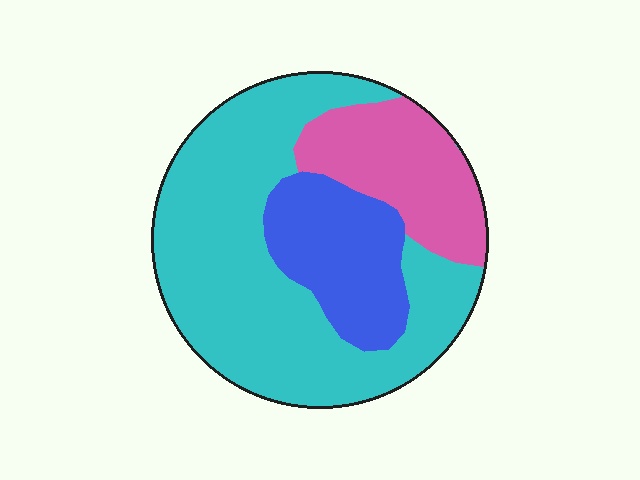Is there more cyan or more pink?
Cyan.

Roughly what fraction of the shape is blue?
Blue covers 20% of the shape.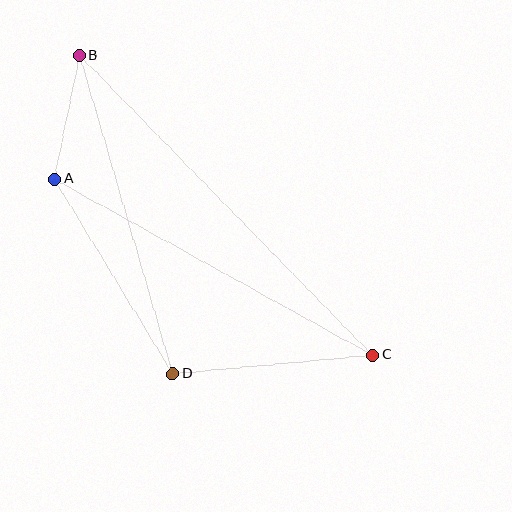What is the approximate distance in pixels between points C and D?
The distance between C and D is approximately 200 pixels.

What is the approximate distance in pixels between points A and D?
The distance between A and D is approximately 228 pixels.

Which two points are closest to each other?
Points A and B are closest to each other.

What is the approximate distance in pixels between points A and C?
The distance between A and C is approximately 364 pixels.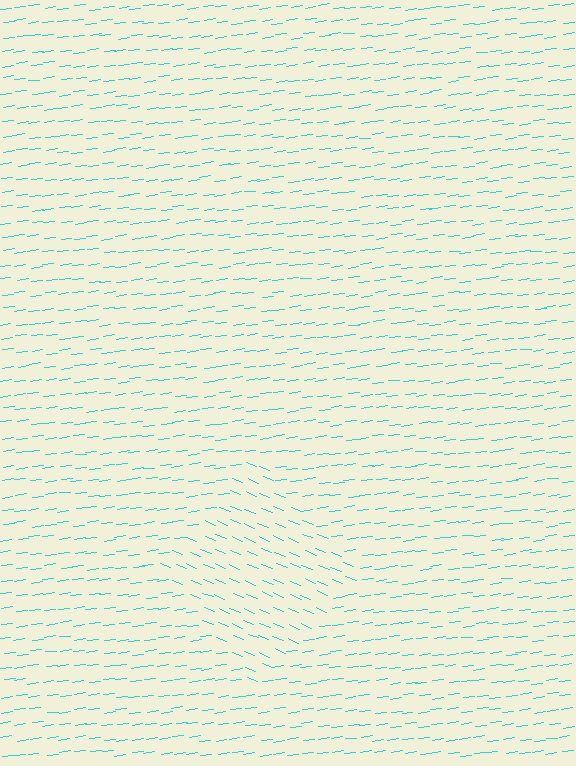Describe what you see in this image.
The image is filled with small cyan line segments. A diamond region in the image has lines oriented differently from the surrounding lines, creating a visible texture boundary.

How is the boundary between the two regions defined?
The boundary is defined purely by a change in line orientation (approximately 30 degrees difference). All lines are the same color and thickness.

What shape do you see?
I see a diamond.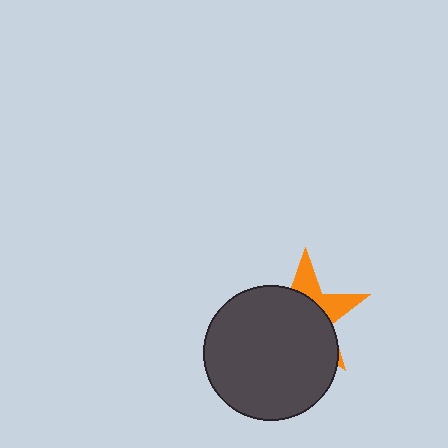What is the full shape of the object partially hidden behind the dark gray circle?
The partially hidden object is an orange star.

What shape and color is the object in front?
The object in front is a dark gray circle.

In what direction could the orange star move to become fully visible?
The orange star could move toward the upper-right. That would shift it out from behind the dark gray circle entirely.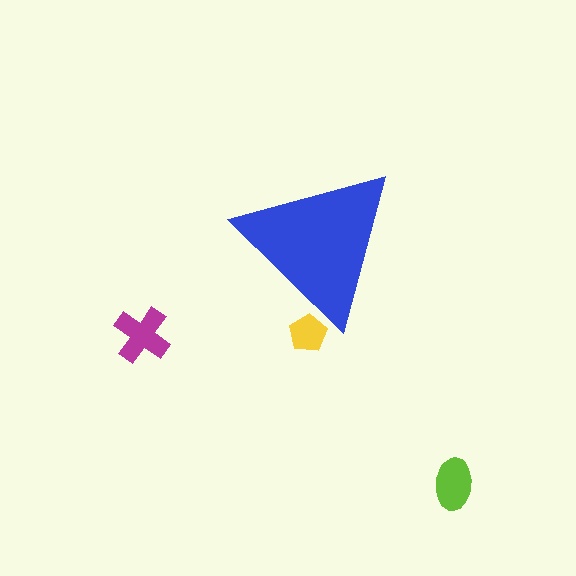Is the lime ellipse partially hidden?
No, the lime ellipse is fully visible.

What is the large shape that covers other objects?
A blue triangle.